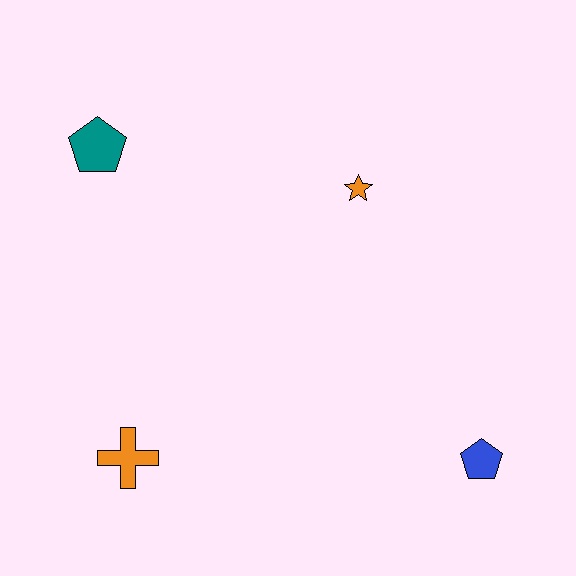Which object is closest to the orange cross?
The teal pentagon is closest to the orange cross.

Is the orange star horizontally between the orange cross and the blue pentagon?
Yes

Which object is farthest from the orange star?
The orange cross is farthest from the orange star.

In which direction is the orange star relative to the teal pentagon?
The orange star is to the right of the teal pentagon.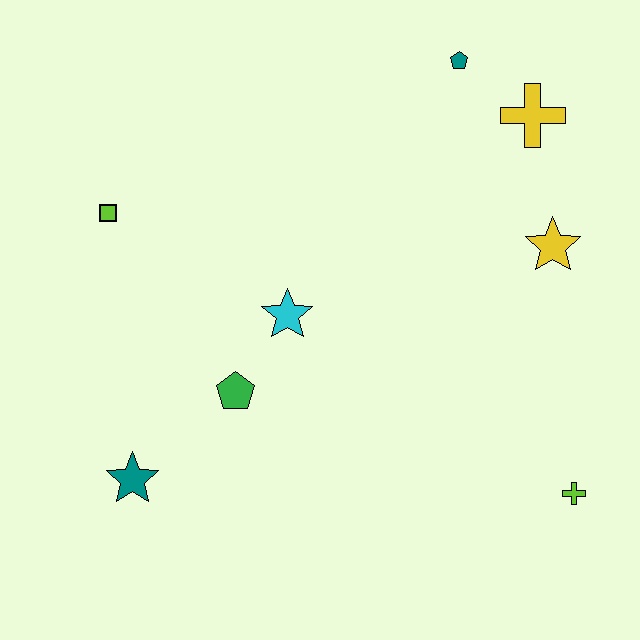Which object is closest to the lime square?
The cyan star is closest to the lime square.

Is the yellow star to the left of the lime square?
No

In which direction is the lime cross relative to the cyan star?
The lime cross is to the right of the cyan star.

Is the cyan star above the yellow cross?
No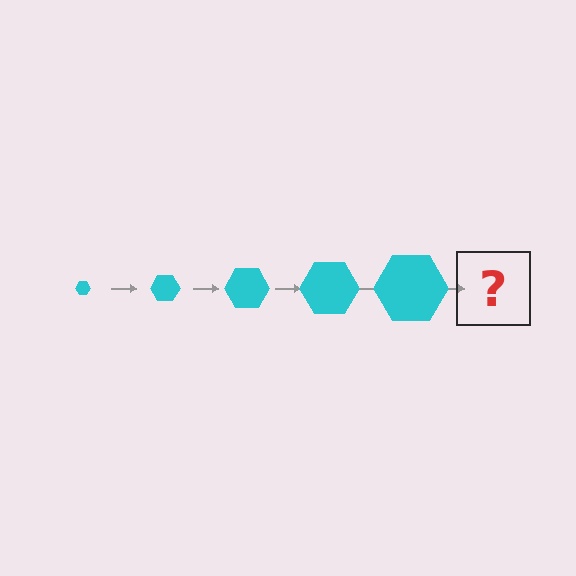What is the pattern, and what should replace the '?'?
The pattern is that the hexagon gets progressively larger each step. The '?' should be a cyan hexagon, larger than the previous one.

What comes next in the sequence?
The next element should be a cyan hexagon, larger than the previous one.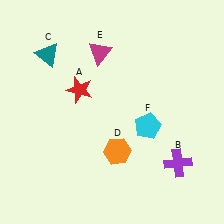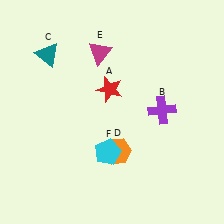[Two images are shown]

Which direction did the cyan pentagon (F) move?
The cyan pentagon (F) moved left.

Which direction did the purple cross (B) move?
The purple cross (B) moved up.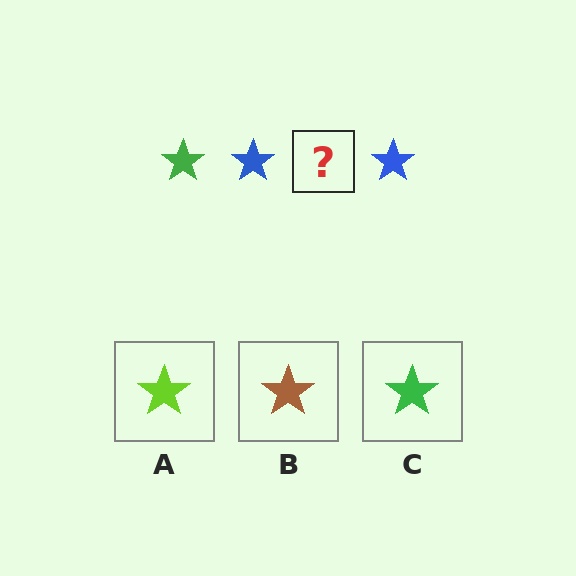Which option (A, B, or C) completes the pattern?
C.